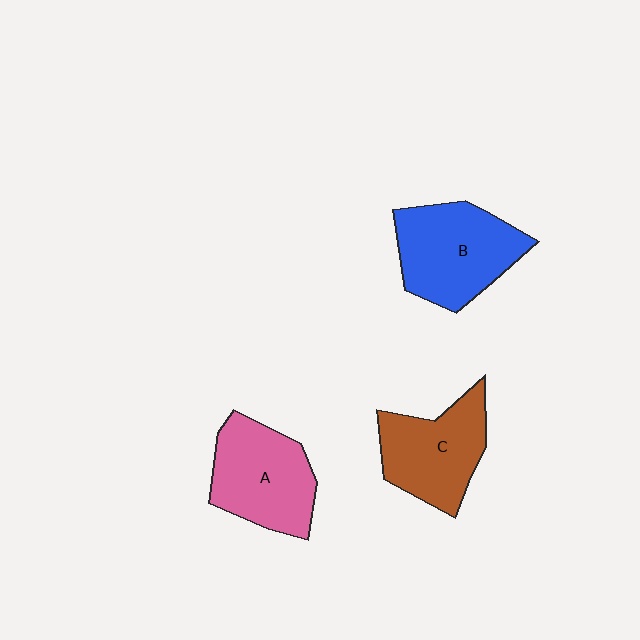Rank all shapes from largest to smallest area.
From largest to smallest: B (blue), A (pink), C (brown).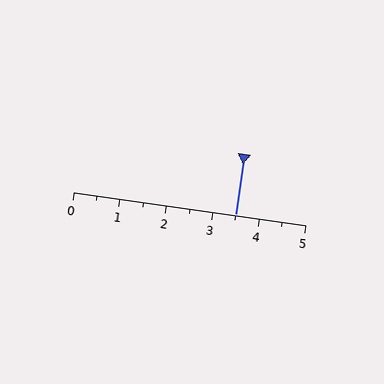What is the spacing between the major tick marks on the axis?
The major ticks are spaced 1 apart.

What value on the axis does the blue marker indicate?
The marker indicates approximately 3.5.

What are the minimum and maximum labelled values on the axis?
The axis runs from 0 to 5.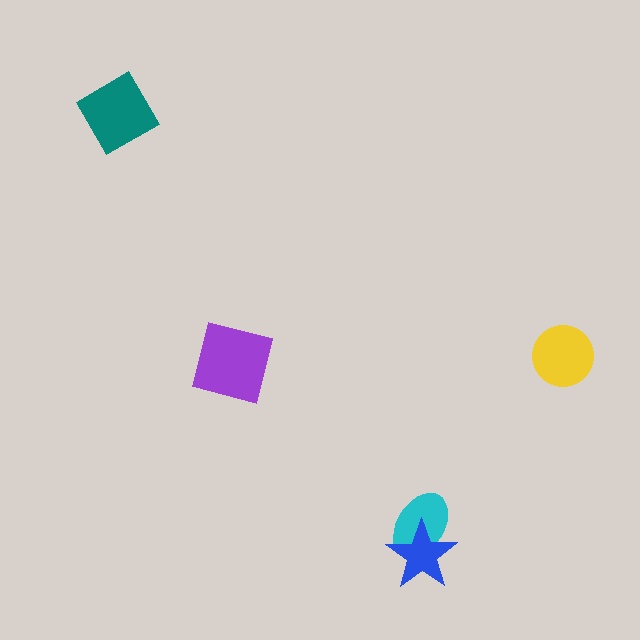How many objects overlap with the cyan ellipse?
1 object overlaps with the cyan ellipse.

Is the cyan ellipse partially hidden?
Yes, it is partially covered by another shape.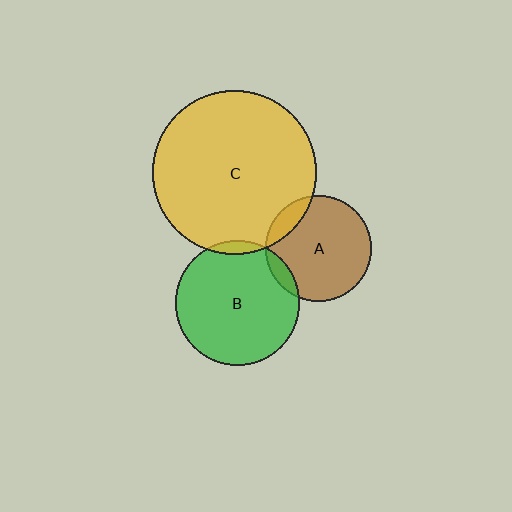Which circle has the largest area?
Circle C (yellow).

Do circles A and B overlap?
Yes.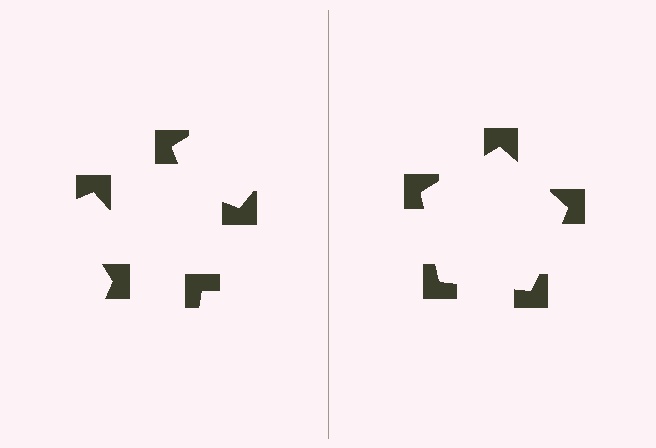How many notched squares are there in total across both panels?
10 — 5 on each side.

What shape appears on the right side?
An illusory pentagon.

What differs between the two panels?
The notched squares are positioned identically on both sides; only the wedge orientations differ. On the right they align to a pentagon; on the left they are misaligned.